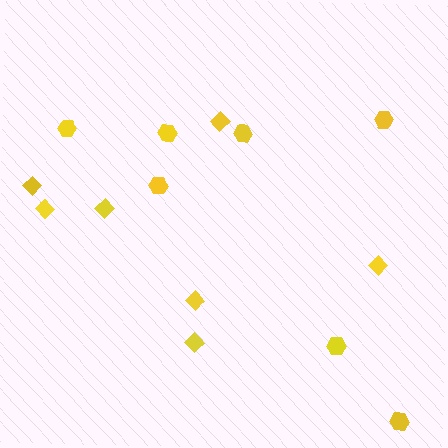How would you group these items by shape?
There are 2 groups: one group of hexagons (7) and one group of diamonds (7).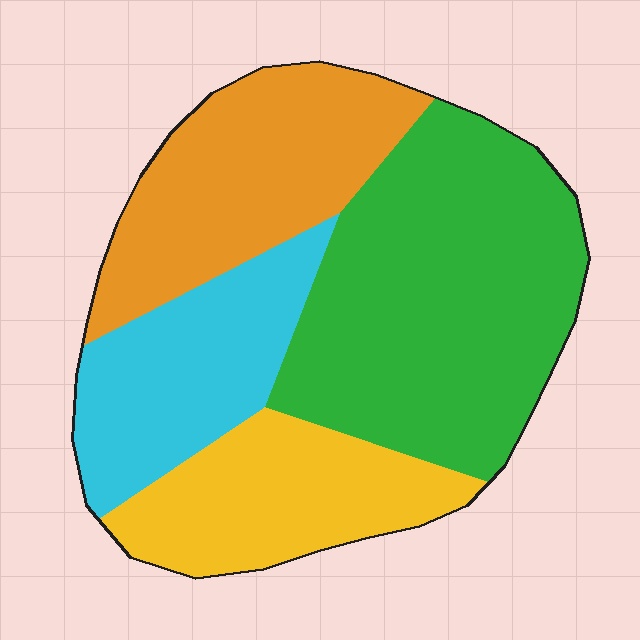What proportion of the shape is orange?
Orange covers around 25% of the shape.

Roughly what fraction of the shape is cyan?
Cyan covers 19% of the shape.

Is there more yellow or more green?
Green.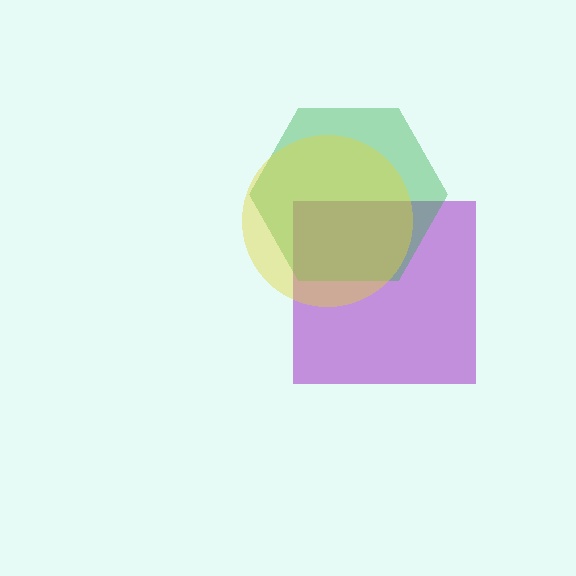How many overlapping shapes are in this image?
There are 3 overlapping shapes in the image.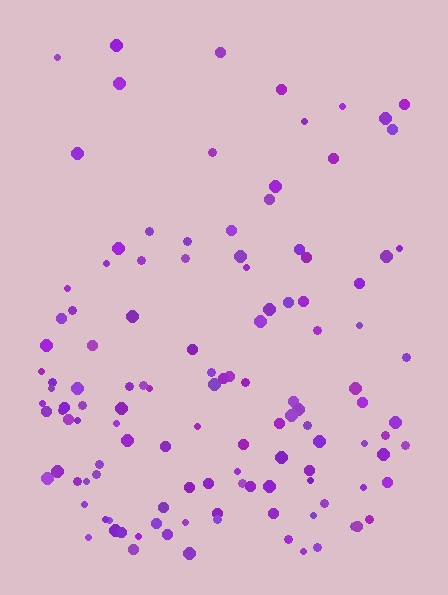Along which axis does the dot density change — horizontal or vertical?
Vertical.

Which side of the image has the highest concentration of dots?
The bottom.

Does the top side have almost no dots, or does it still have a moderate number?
Still a moderate number, just noticeably fewer than the bottom.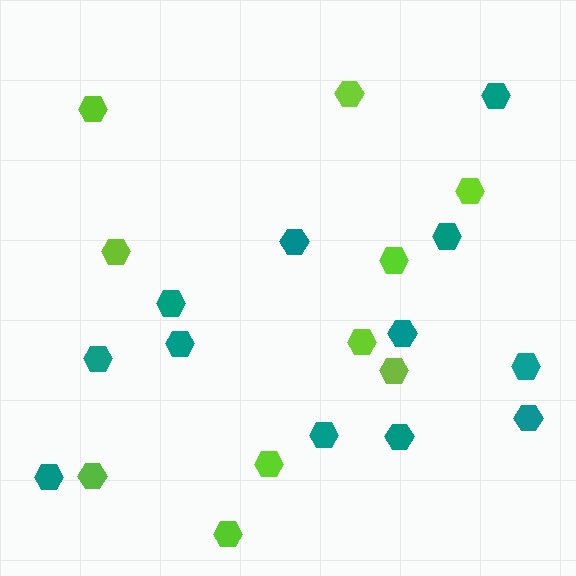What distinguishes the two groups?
There are 2 groups: one group of lime hexagons (10) and one group of teal hexagons (12).